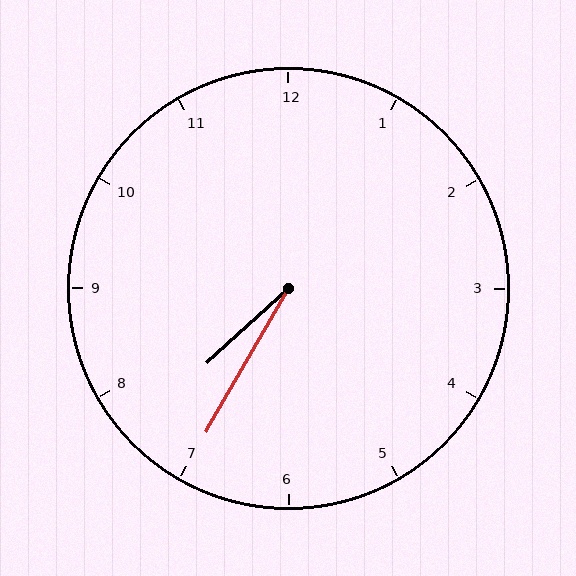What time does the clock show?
7:35.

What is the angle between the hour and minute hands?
Approximately 18 degrees.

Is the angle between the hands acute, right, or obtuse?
It is acute.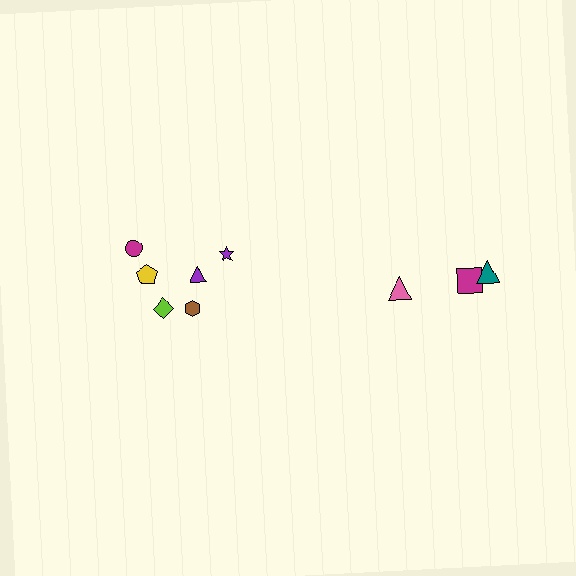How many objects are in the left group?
There are 6 objects.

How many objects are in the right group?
There are 3 objects.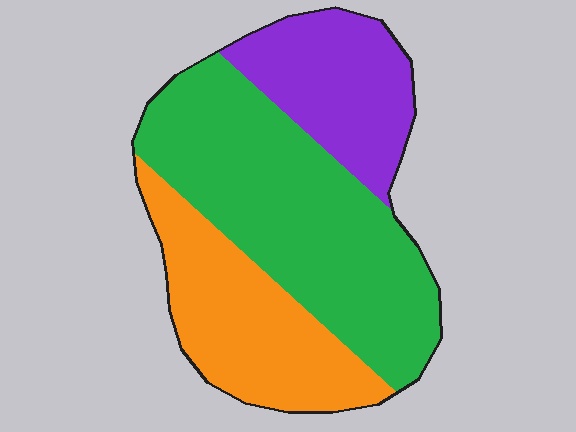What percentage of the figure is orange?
Orange takes up between a quarter and a half of the figure.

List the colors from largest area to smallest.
From largest to smallest: green, orange, purple.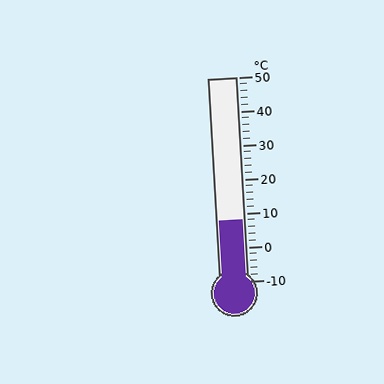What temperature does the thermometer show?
The thermometer shows approximately 8°C.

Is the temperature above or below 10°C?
The temperature is below 10°C.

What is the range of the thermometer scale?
The thermometer scale ranges from -10°C to 50°C.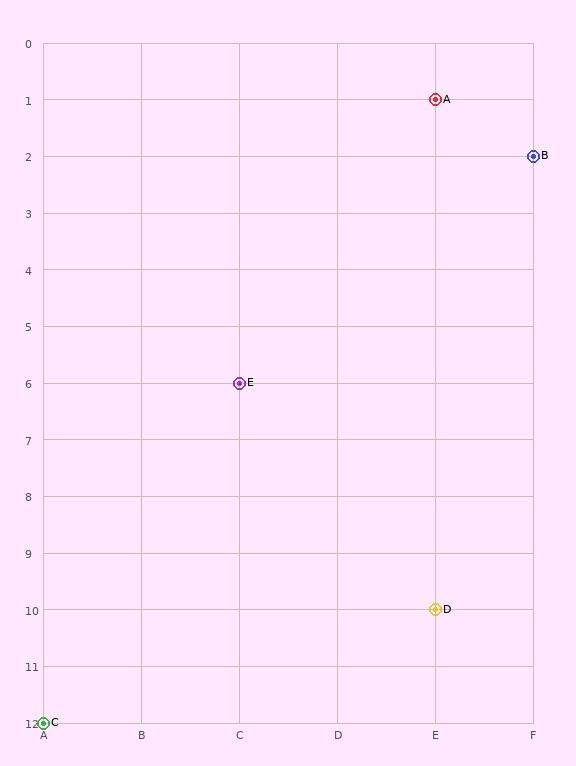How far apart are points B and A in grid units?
Points B and A are 1 column and 1 row apart (about 1.4 grid units diagonally).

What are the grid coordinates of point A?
Point A is at grid coordinates (E, 1).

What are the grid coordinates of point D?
Point D is at grid coordinates (E, 10).